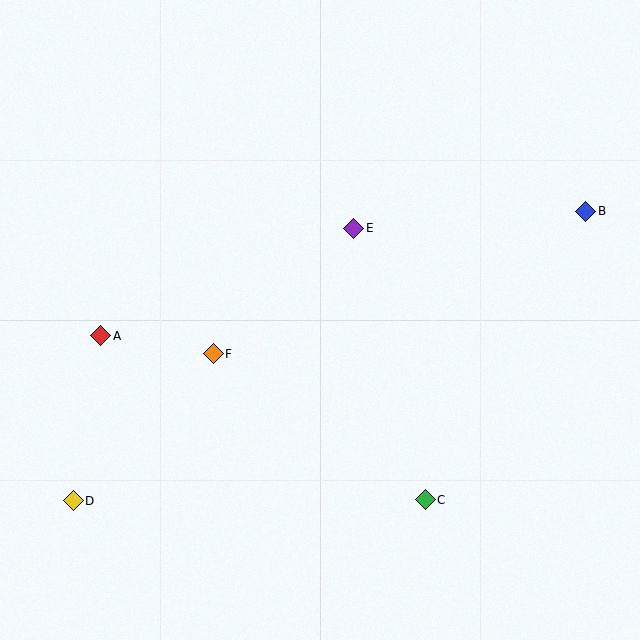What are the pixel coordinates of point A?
Point A is at (101, 336).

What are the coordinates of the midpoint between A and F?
The midpoint between A and F is at (157, 345).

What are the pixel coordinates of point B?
Point B is at (586, 211).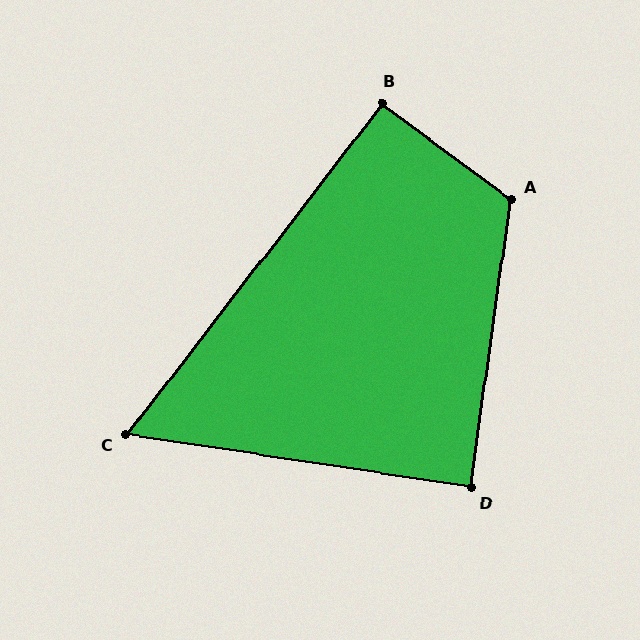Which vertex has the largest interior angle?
A, at approximately 119 degrees.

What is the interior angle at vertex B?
Approximately 91 degrees (approximately right).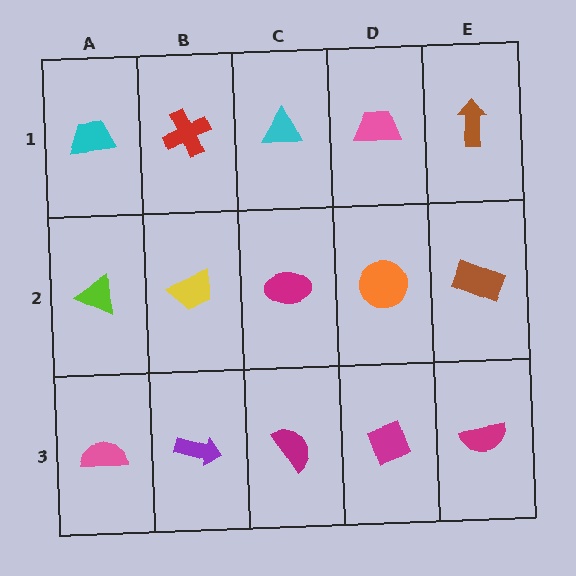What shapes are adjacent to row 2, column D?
A pink trapezoid (row 1, column D), a magenta diamond (row 3, column D), a magenta ellipse (row 2, column C), a brown rectangle (row 2, column E).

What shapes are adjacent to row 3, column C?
A magenta ellipse (row 2, column C), a purple arrow (row 3, column B), a magenta diamond (row 3, column D).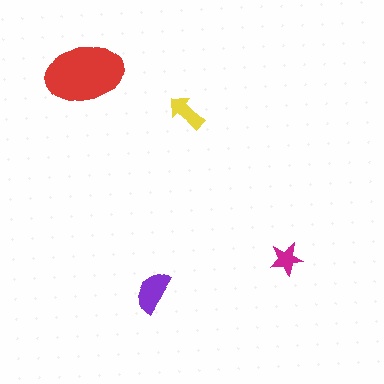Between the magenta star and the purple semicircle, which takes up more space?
The purple semicircle.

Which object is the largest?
The red ellipse.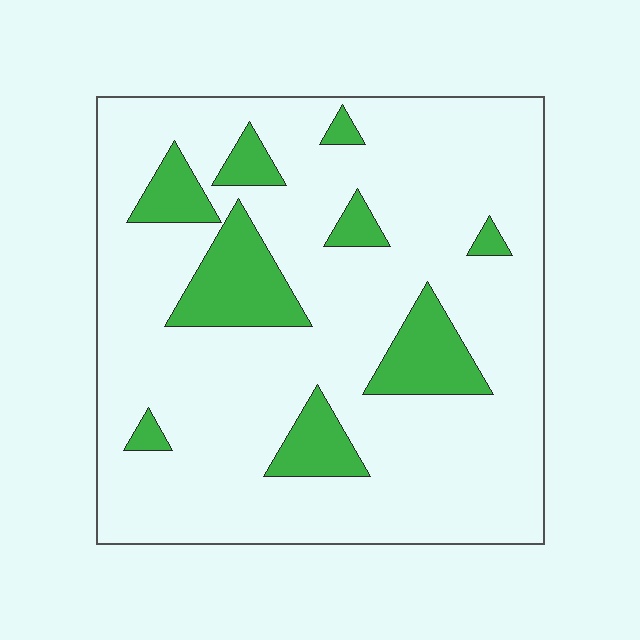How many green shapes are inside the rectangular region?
9.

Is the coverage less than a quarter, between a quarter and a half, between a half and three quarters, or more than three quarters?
Less than a quarter.